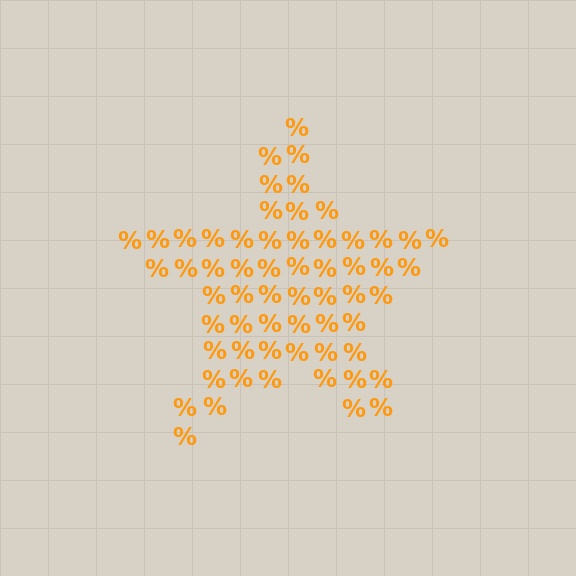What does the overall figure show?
The overall figure shows a star.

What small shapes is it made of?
It is made of small percent signs.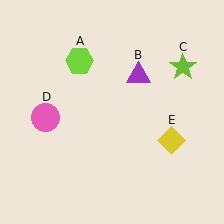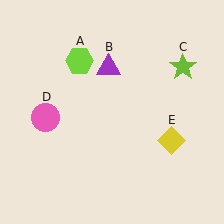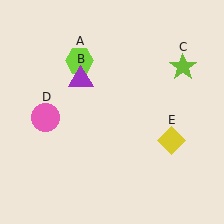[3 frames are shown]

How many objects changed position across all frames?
1 object changed position: purple triangle (object B).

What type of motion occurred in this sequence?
The purple triangle (object B) rotated counterclockwise around the center of the scene.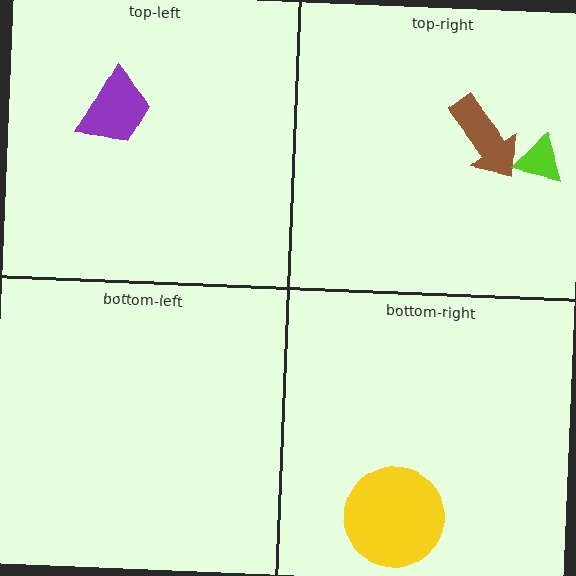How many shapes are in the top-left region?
1.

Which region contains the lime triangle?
The top-right region.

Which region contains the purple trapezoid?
The top-left region.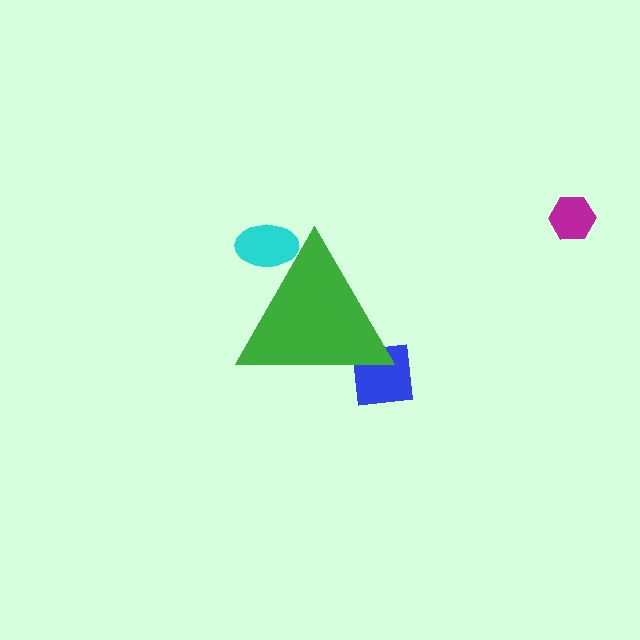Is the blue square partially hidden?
Yes, the blue square is partially hidden behind the green triangle.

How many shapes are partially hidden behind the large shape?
2 shapes are partially hidden.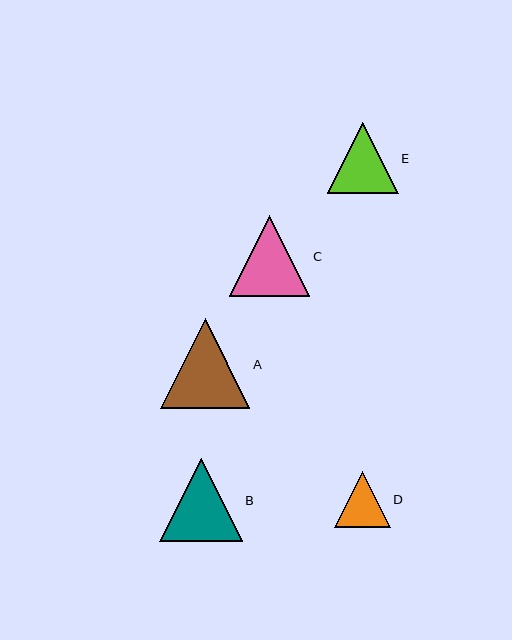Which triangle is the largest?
Triangle A is the largest with a size of approximately 90 pixels.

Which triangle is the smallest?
Triangle D is the smallest with a size of approximately 55 pixels.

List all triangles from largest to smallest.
From largest to smallest: A, B, C, E, D.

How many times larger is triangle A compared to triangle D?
Triangle A is approximately 1.6 times the size of triangle D.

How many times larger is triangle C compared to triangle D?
Triangle C is approximately 1.5 times the size of triangle D.